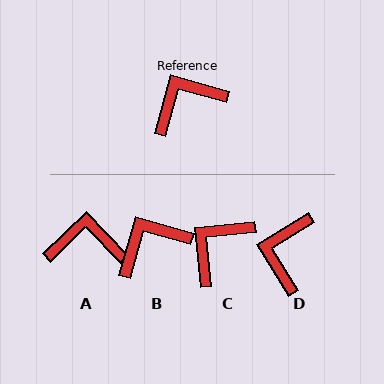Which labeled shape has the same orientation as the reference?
B.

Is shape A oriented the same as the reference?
No, it is off by about 30 degrees.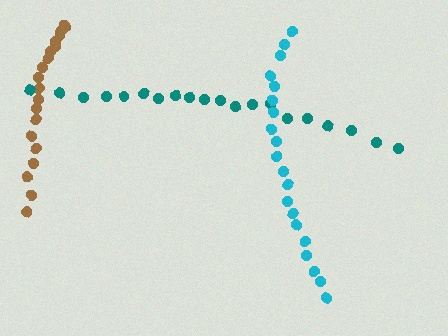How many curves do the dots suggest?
There are 3 distinct paths.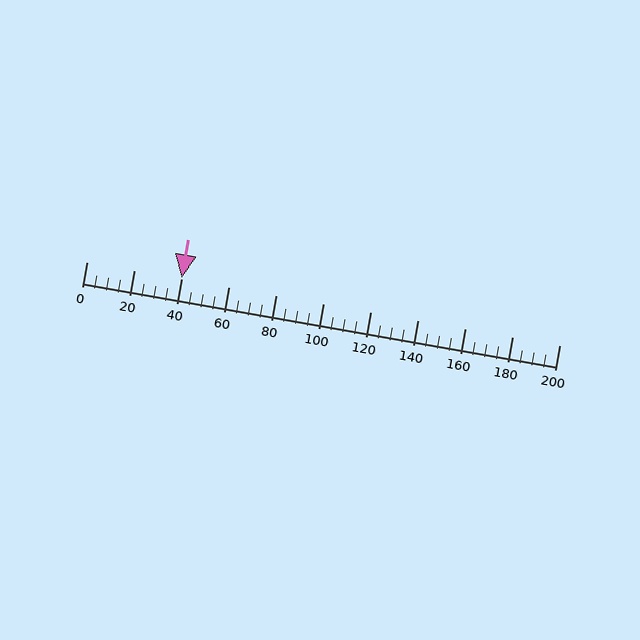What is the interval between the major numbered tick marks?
The major tick marks are spaced 20 units apart.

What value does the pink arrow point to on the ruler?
The pink arrow points to approximately 40.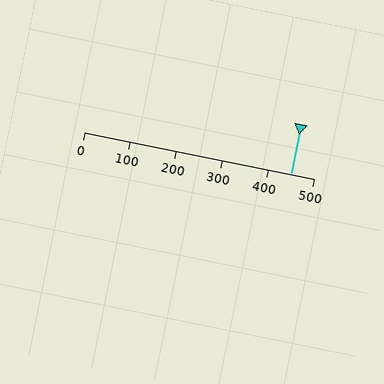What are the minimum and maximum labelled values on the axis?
The axis runs from 0 to 500.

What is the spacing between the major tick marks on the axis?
The major ticks are spaced 100 apart.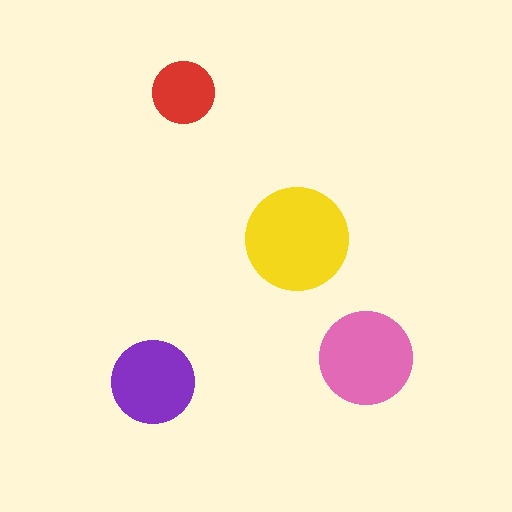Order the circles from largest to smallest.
the yellow one, the pink one, the purple one, the red one.